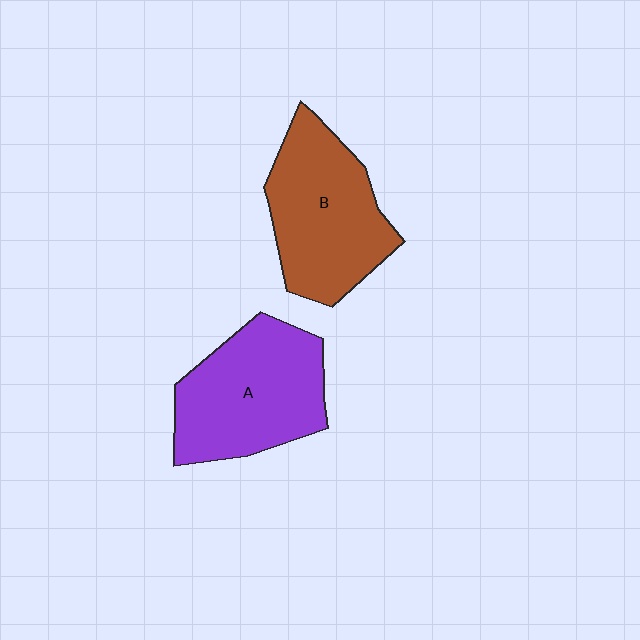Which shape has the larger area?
Shape A (purple).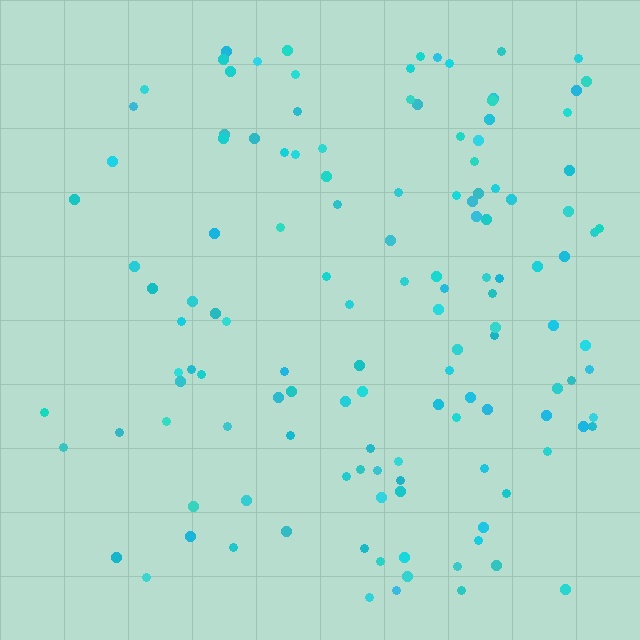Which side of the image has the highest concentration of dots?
The right.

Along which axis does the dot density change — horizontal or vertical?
Horizontal.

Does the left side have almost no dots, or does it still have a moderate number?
Still a moderate number, just noticeably fewer than the right.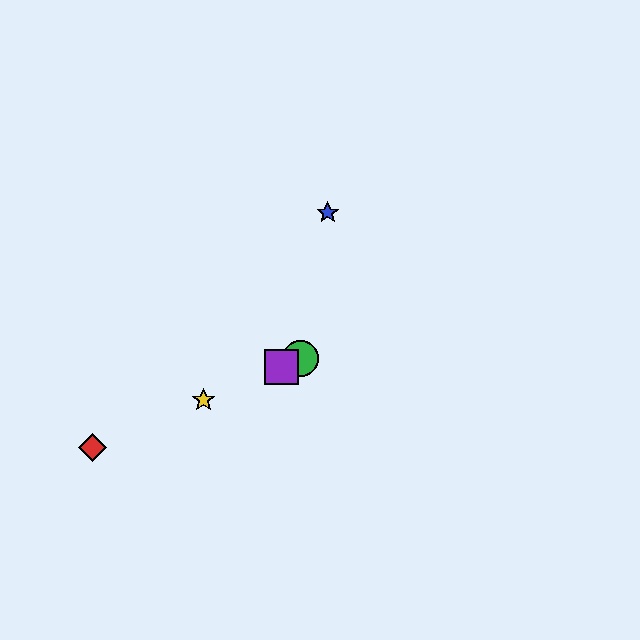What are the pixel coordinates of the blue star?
The blue star is at (328, 213).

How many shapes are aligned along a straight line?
4 shapes (the red diamond, the green circle, the yellow star, the purple square) are aligned along a straight line.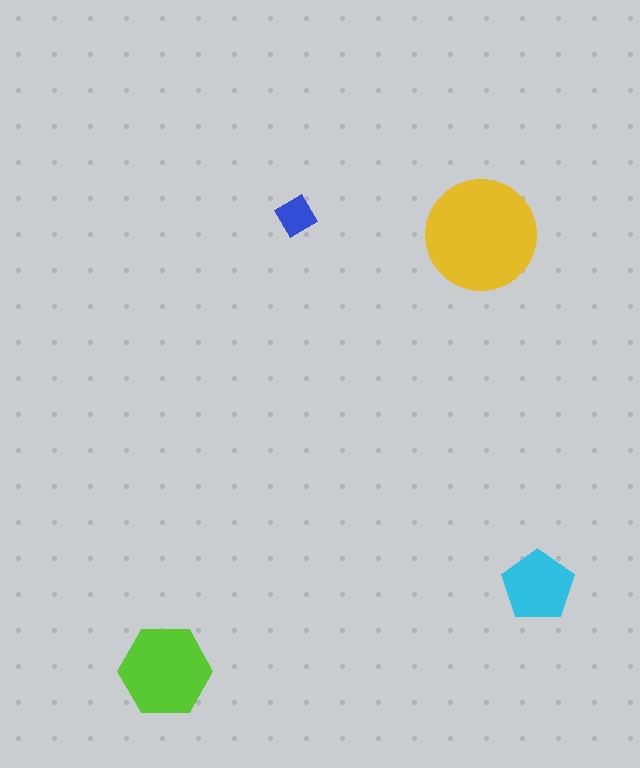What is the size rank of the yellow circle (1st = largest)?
1st.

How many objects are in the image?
There are 4 objects in the image.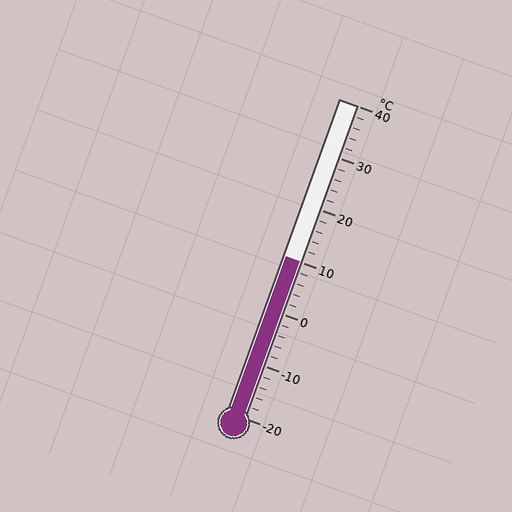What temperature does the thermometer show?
The thermometer shows approximately 10°C.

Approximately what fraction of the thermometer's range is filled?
The thermometer is filled to approximately 50% of its range.